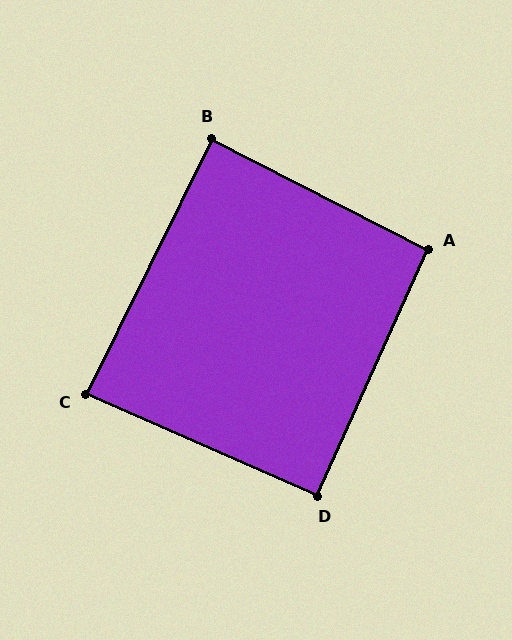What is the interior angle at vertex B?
Approximately 89 degrees (approximately right).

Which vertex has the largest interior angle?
A, at approximately 93 degrees.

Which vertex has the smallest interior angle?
C, at approximately 87 degrees.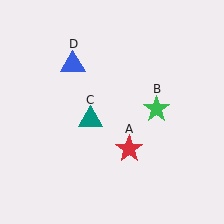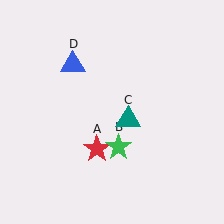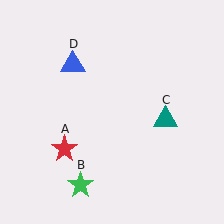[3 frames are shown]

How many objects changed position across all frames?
3 objects changed position: red star (object A), green star (object B), teal triangle (object C).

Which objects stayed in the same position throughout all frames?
Blue triangle (object D) remained stationary.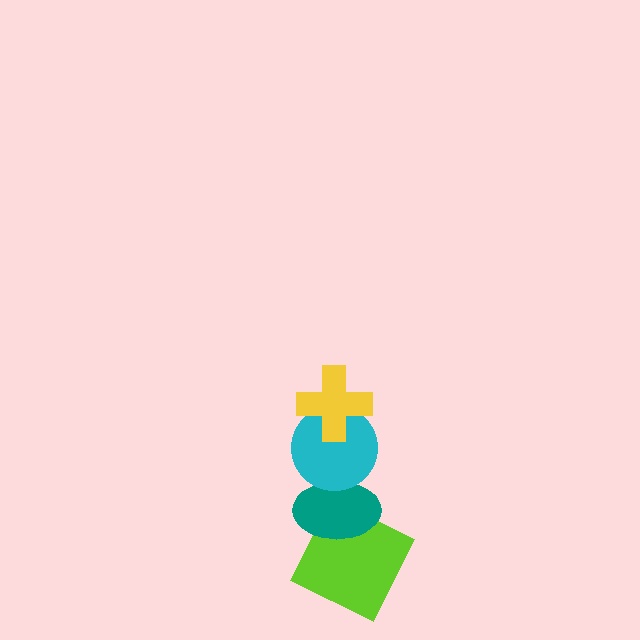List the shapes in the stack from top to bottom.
From top to bottom: the yellow cross, the cyan circle, the teal ellipse, the lime square.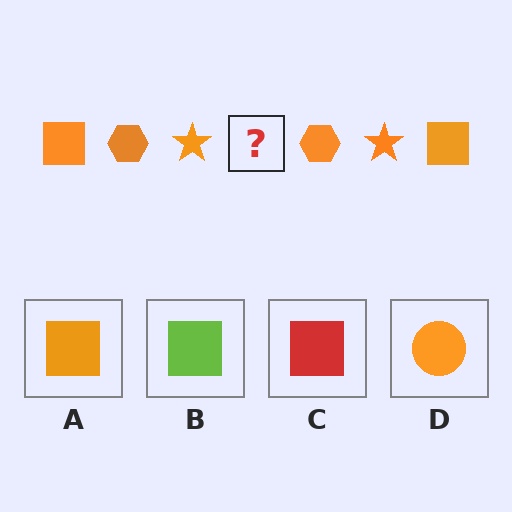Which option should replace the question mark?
Option A.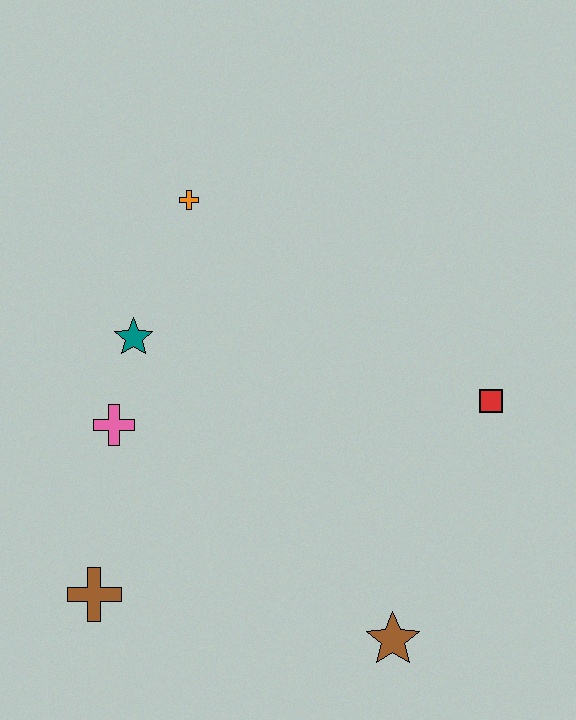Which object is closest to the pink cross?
The teal star is closest to the pink cross.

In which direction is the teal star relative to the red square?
The teal star is to the left of the red square.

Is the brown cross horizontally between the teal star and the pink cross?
No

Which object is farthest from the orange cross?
The brown star is farthest from the orange cross.